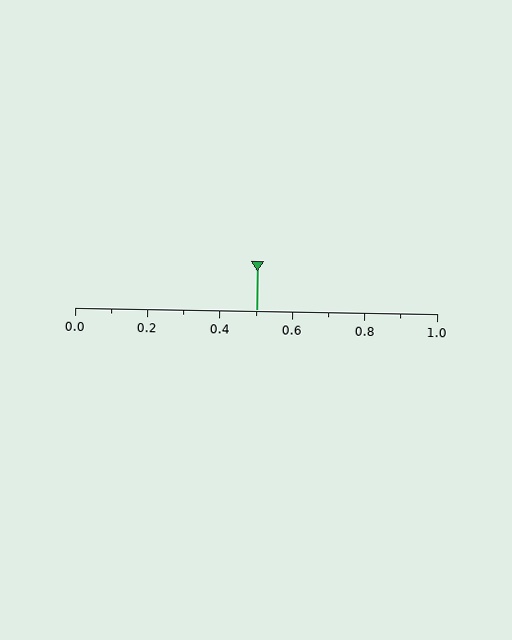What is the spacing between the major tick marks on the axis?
The major ticks are spaced 0.2 apart.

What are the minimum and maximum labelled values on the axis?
The axis runs from 0.0 to 1.0.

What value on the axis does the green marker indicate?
The marker indicates approximately 0.5.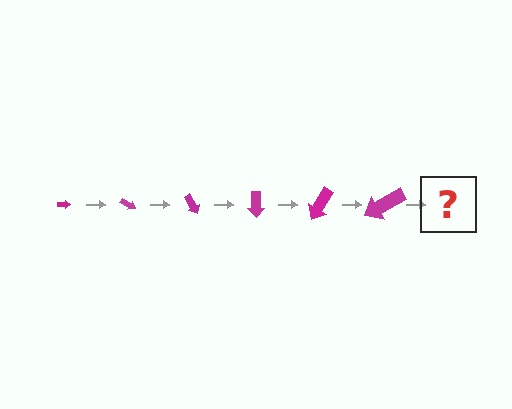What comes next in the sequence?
The next element should be an arrow, larger than the previous one and rotated 180 degrees from the start.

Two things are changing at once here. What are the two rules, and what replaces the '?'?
The two rules are that the arrow grows larger each step and it rotates 30 degrees each step. The '?' should be an arrow, larger than the previous one and rotated 180 degrees from the start.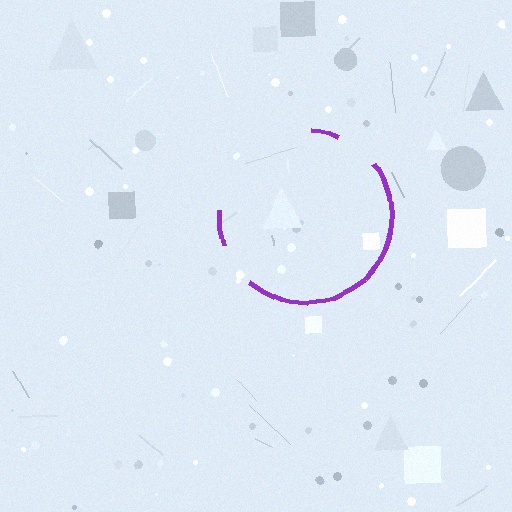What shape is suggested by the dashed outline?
The dashed outline suggests a circle.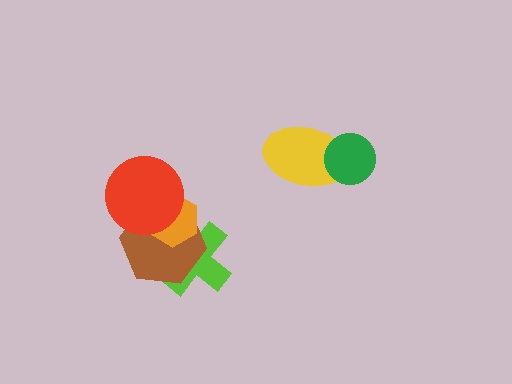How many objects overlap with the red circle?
2 objects overlap with the red circle.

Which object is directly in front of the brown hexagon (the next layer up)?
The orange hexagon is directly in front of the brown hexagon.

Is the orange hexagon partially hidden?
Yes, it is partially covered by another shape.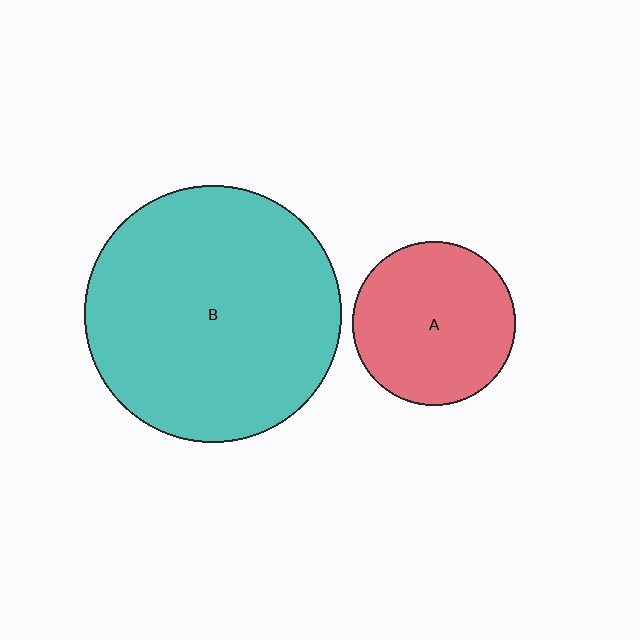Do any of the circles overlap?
No, none of the circles overlap.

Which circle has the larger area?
Circle B (teal).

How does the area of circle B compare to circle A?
Approximately 2.5 times.